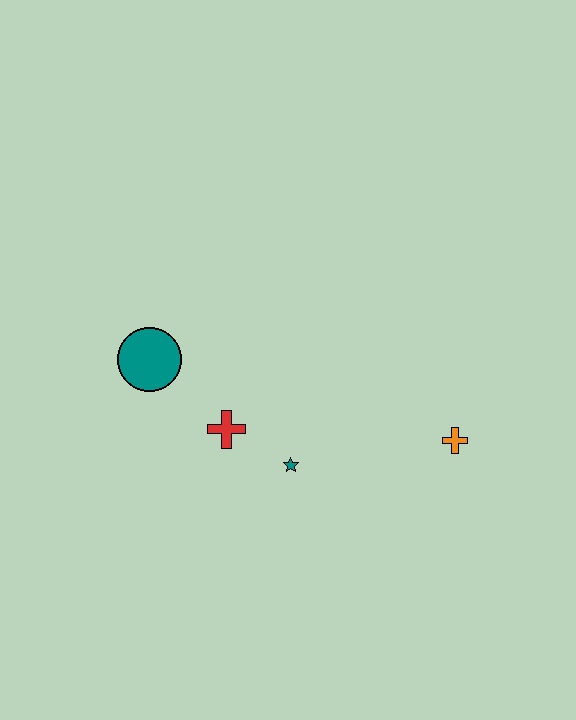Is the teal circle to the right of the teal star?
No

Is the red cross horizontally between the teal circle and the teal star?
Yes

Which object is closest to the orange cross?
The teal star is closest to the orange cross.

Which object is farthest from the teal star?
The teal circle is farthest from the teal star.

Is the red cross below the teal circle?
Yes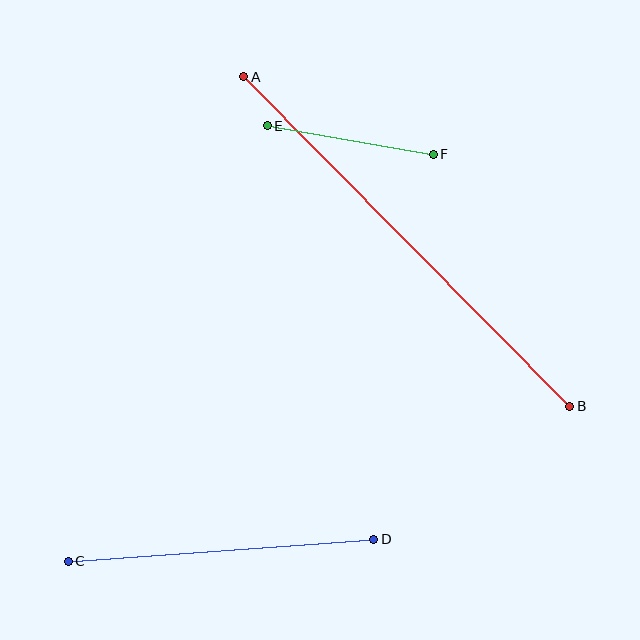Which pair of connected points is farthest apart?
Points A and B are farthest apart.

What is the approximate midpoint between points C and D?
The midpoint is at approximately (221, 550) pixels.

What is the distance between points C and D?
The distance is approximately 306 pixels.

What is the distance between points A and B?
The distance is approximately 464 pixels.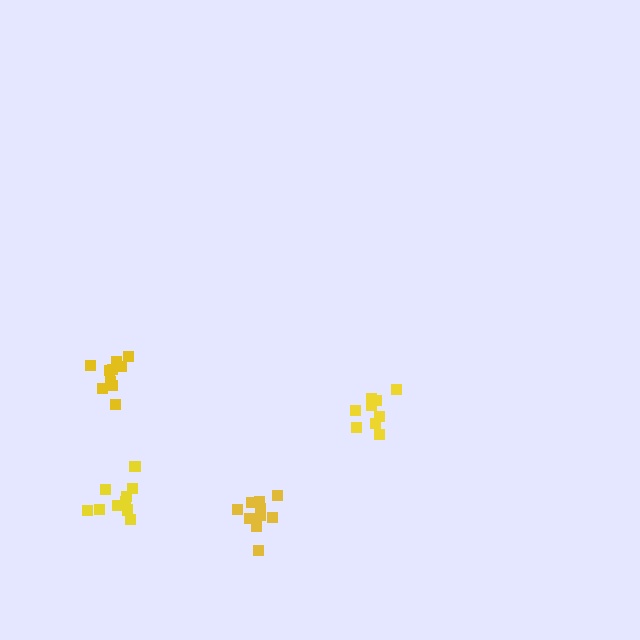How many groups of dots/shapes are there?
There are 4 groups.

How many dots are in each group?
Group 1: 10 dots, Group 2: 10 dots, Group 3: 9 dots, Group 4: 11 dots (40 total).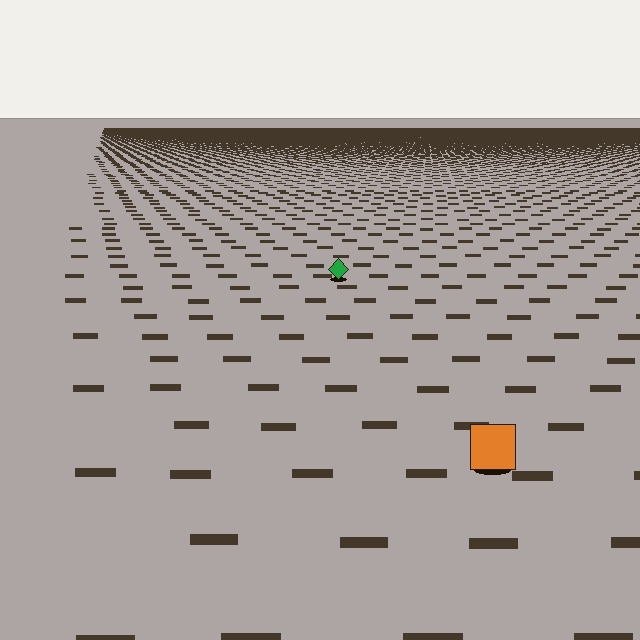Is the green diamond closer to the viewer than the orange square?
No. The orange square is closer — you can tell from the texture gradient: the ground texture is coarser near it.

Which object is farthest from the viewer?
The green diamond is farthest from the viewer. It appears smaller and the ground texture around it is denser.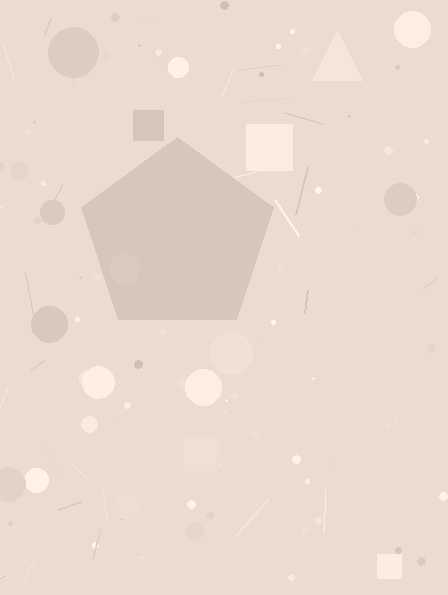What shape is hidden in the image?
A pentagon is hidden in the image.